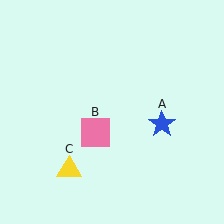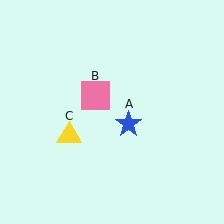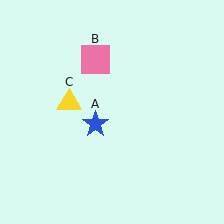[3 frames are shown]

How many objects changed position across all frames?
3 objects changed position: blue star (object A), pink square (object B), yellow triangle (object C).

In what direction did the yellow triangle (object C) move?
The yellow triangle (object C) moved up.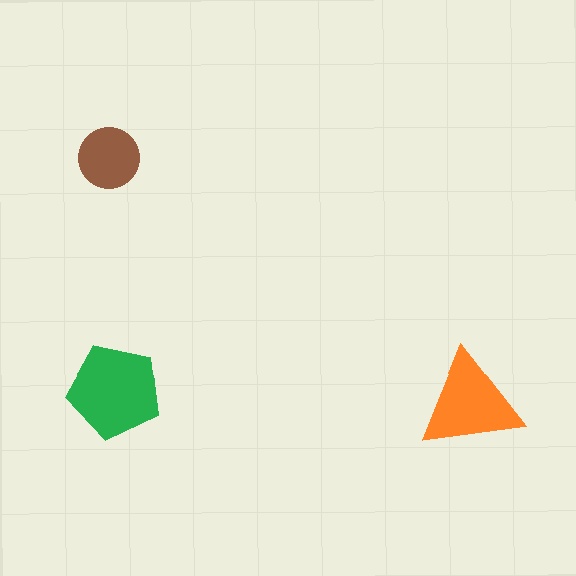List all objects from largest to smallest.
The green pentagon, the orange triangle, the brown circle.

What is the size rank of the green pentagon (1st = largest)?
1st.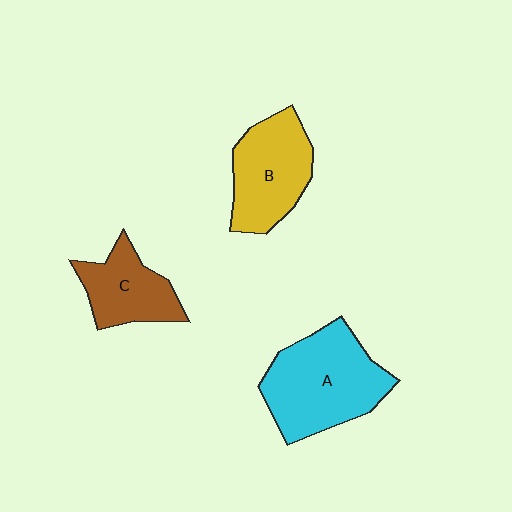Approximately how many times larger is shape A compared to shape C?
Approximately 1.7 times.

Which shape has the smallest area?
Shape C (brown).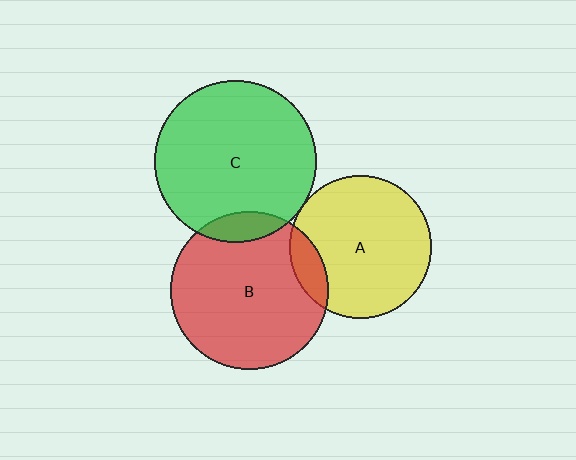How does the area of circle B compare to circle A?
Approximately 1.2 times.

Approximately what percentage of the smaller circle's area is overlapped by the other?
Approximately 5%.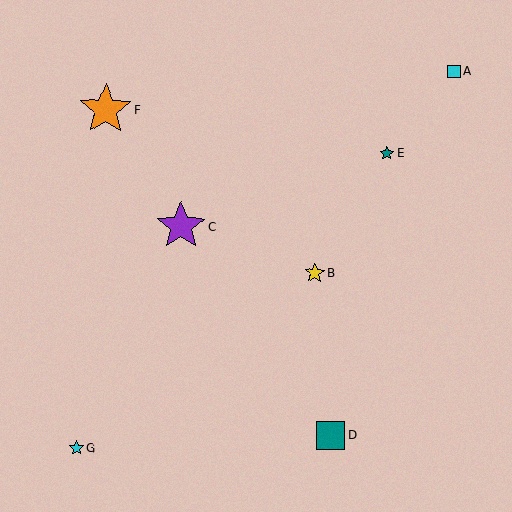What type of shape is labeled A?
Shape A is a cyan square.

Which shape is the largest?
The orange star (labeled F) is the largest.